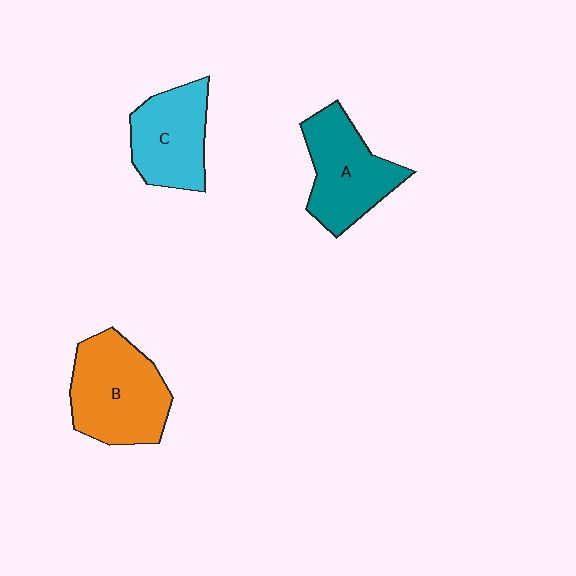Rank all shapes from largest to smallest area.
From largest to smallest: B (orange), A (teal), C (cyan).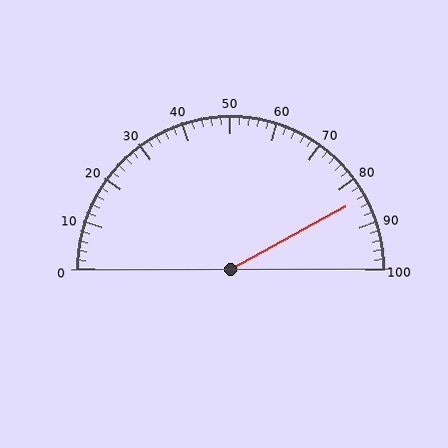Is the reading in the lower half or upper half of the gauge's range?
The reading is in the upper half of the range (0 to 100).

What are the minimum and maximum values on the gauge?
The gauge ranges from 0 to 100.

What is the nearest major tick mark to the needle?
The nearest major tick mark is 80.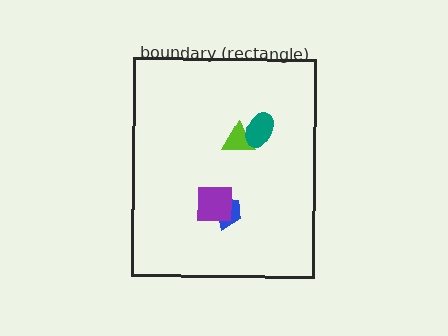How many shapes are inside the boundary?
4 inside, 0 outside.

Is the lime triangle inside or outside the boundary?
Inside.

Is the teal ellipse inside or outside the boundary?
Inside.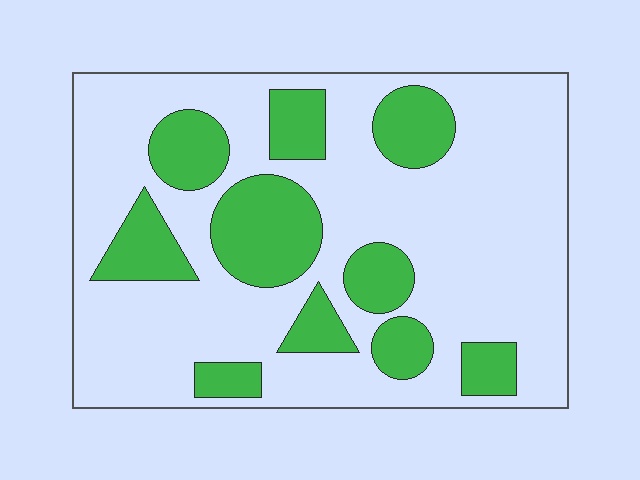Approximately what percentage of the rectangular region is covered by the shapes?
Approximately 25%.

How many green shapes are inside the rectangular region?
10.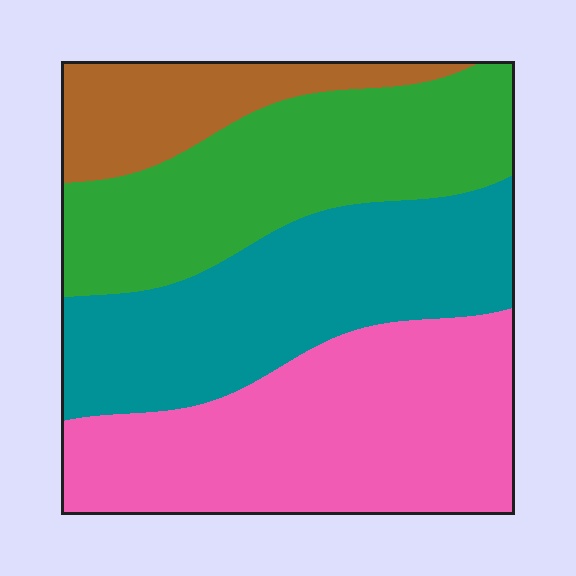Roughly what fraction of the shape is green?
Green takes up about one quarter (1/4) of the shape.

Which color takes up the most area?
Pink, at roughly 35%.